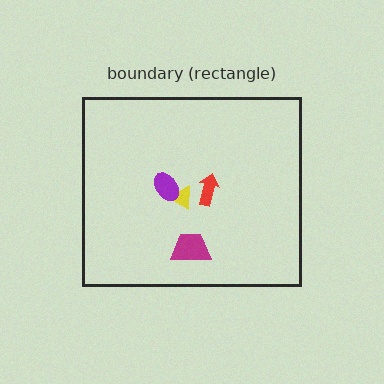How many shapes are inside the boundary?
4 inside, 0 outside.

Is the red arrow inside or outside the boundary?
Inside.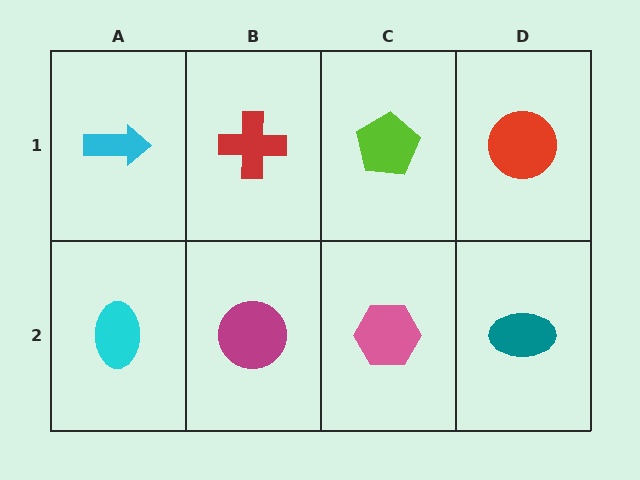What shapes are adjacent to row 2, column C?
A lime pentagon (row 1, column C), a magenta circle (row 2, column B), a teal ellipse (row 2, column D).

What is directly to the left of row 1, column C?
A red cross.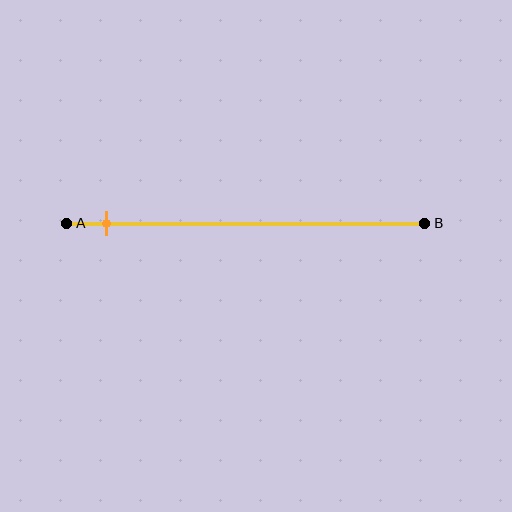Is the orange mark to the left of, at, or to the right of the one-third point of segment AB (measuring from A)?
The orange mark is to the left of the one-third point of segment AB.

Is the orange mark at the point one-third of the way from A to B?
No, the mark is at about 10% from A, not at the 33% one-third point.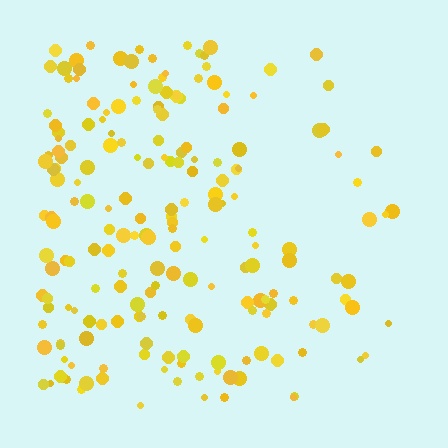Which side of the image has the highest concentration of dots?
The left.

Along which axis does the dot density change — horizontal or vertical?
Horizontal.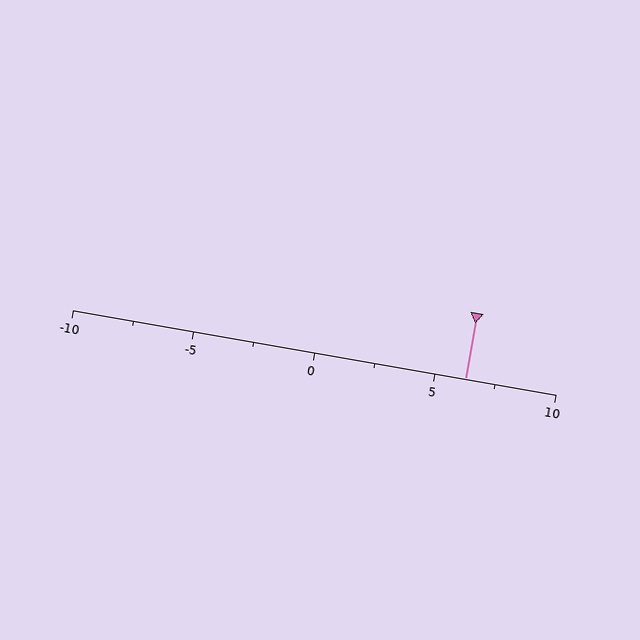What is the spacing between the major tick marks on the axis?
The major ticks are spaced 5 apart.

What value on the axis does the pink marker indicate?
The marker indicates approximately 6.2.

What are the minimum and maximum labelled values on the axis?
The axis runs from -10 to 10.